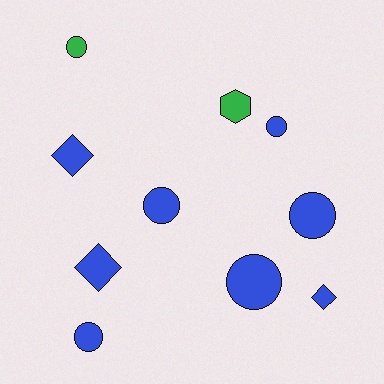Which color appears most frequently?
Blue, with 8 objects.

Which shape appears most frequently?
Circle, with 6 objects.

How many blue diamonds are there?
There are 3 blue diamonds.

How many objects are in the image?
There are 10 objects.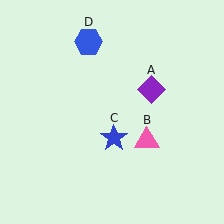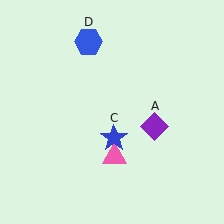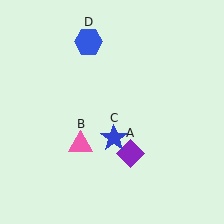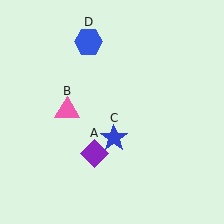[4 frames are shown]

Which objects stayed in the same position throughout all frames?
Blue star (object C) and blue hexagon (object D) remained stationary.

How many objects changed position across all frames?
2 objects changed position: purple diamond (object A), pink triangle (object B).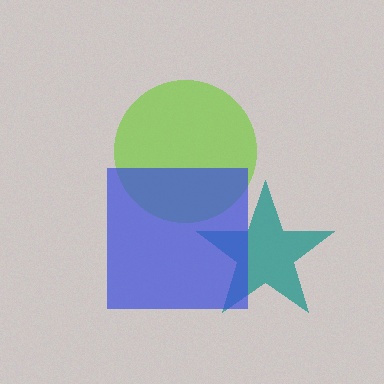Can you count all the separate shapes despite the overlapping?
Yes, there are 3 separate shapes.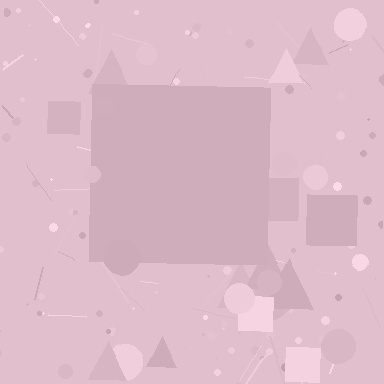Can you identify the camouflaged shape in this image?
The camouflaged shape is a square.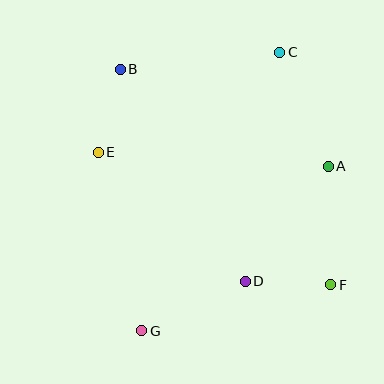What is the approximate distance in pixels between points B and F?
The distance between B and F is approximately 301 pixels.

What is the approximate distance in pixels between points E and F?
The distance between E and F is approximately 267 pixels.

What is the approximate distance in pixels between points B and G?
The distance between B and G is approximately 262 pixels.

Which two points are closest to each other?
Points D and F are closest to each other.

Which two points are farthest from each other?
Points C and G are farthest from each other.